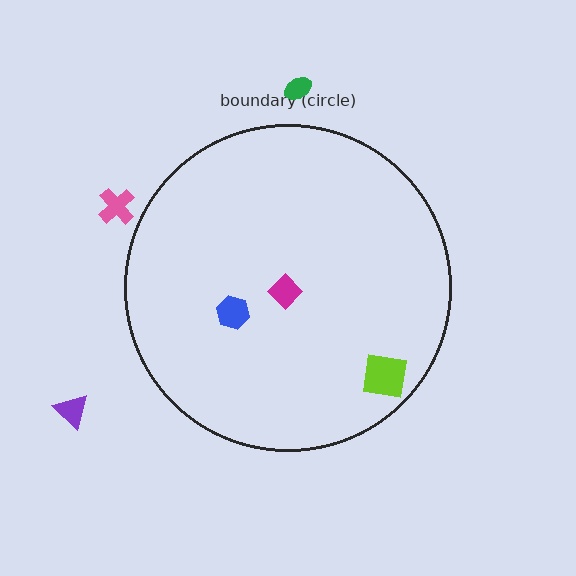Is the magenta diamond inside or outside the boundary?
Inside.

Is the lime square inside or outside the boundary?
Inside.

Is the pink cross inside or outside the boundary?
Outside.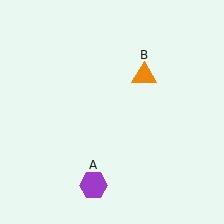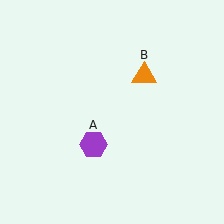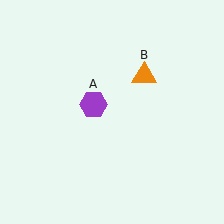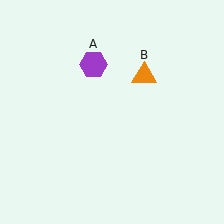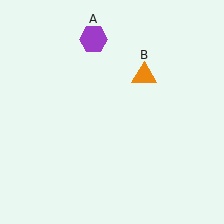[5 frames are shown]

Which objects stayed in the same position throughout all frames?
Orange triangle (object B) remained stationary.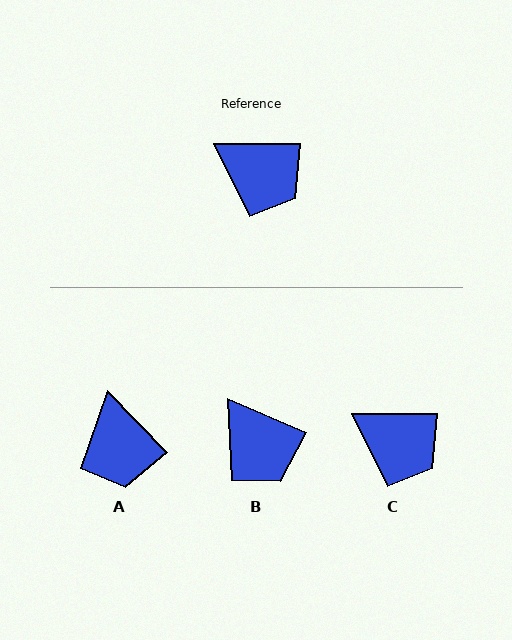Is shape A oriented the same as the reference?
No, it is off by about 45 degrees.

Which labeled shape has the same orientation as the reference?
C.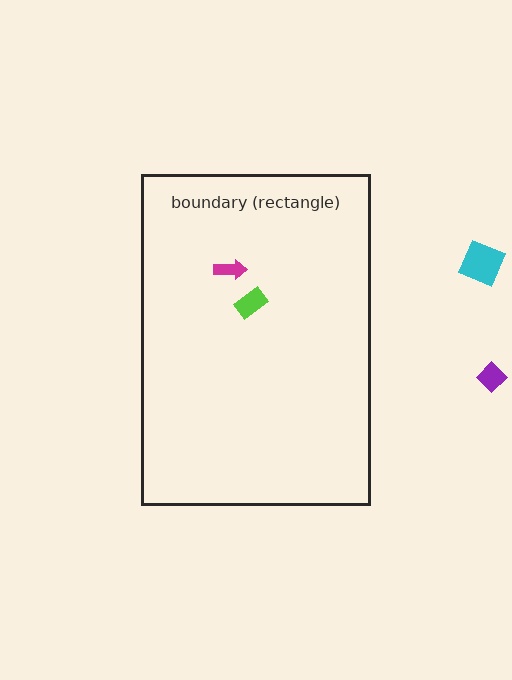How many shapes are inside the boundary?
2 inside, 2 outside.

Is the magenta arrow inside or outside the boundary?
Inside.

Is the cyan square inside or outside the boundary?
Outside.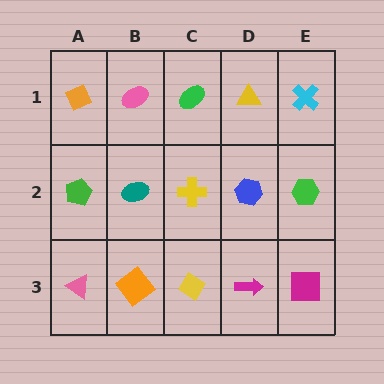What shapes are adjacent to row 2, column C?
A green ellipse (row 1, column C), a yellow diamond (row 3, column C), a teal ellipse (row 2, column B), a blue hexagon (row 2, column D).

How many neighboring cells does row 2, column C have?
4.